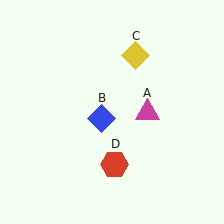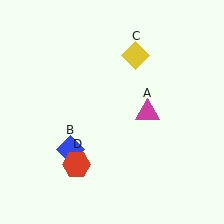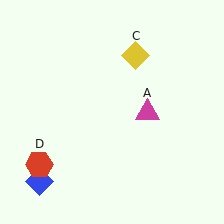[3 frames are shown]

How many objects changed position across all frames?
2 objects changed position: blue diamond (object B), red hexagon (object D).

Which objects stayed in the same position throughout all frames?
Magenta triangle (object A) and yellow diamond (object C) remained stationary.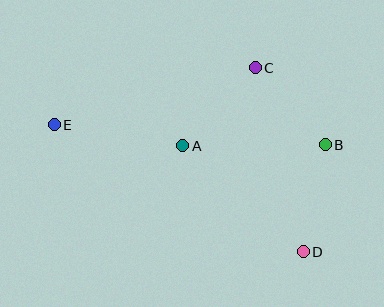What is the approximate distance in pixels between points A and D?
The distance between A and D is approximately 161 pixels.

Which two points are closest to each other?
Points B and C are closest to each other.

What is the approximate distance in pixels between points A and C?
The distance between A and C is approximately 107 pixels.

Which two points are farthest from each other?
Points D and E are farthest from each other.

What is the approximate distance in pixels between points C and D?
The distance between C and D is approximately 190 pixels.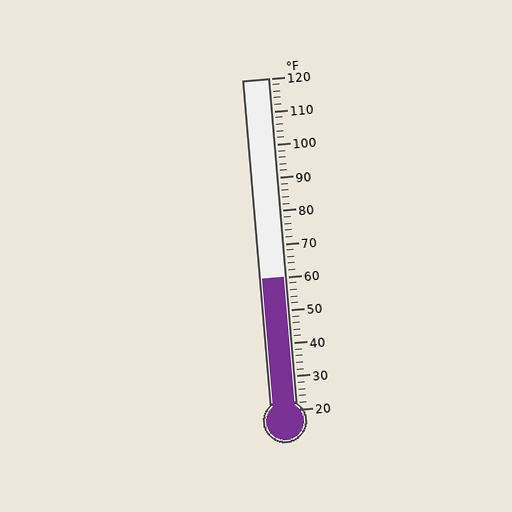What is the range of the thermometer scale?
The thermometer scale ranges from 20°F to 120°F.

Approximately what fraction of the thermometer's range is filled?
The thermometer is filled to approximately 40% of its range.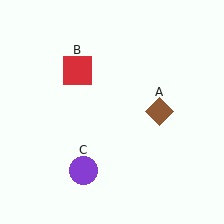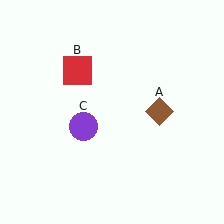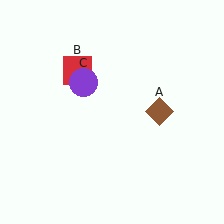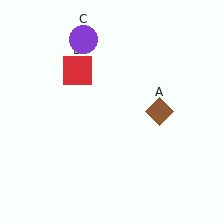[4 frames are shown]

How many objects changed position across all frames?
1 object changed position: purple circle (object C).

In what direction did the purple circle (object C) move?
The purple circle (object C) moved up.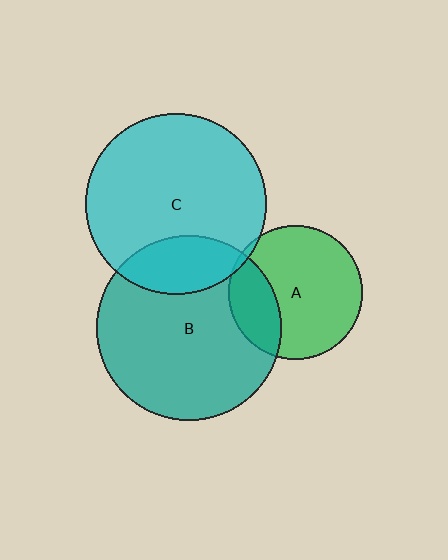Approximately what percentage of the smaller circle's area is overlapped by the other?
Approximately 5%.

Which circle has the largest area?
Circle B (teal).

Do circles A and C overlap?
Yes.